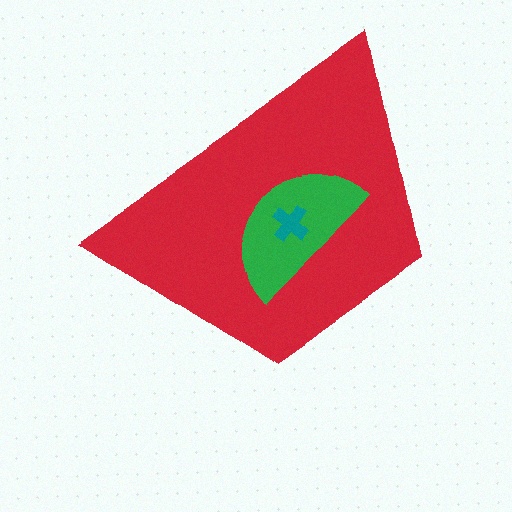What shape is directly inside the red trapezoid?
The green semicircle.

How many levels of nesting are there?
3.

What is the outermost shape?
The red trapezoid.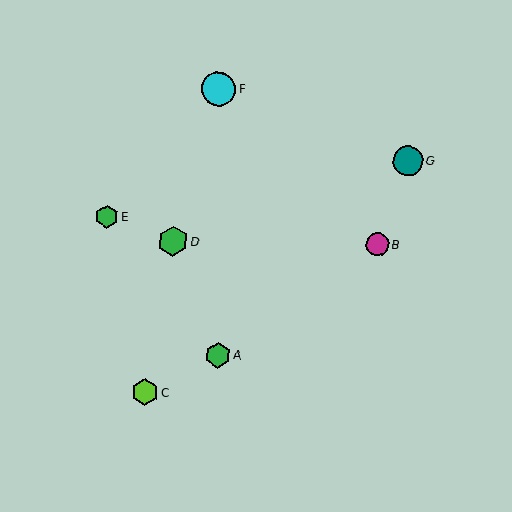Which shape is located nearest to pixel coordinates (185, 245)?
The green hexagon (labeled D) at (173, 241) is nearest to that location.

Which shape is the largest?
The cyan circle (labeled F) is the largest.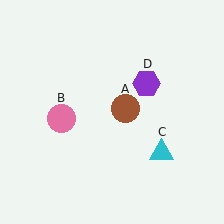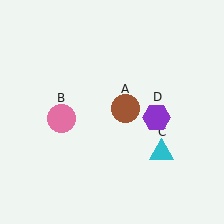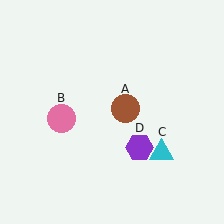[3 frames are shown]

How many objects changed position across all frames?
1 object changed position: purple hexagon (object D).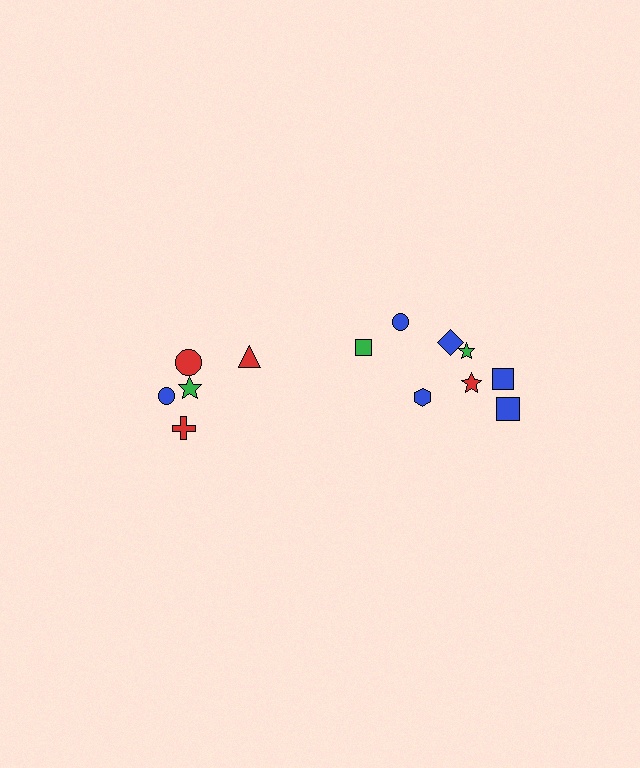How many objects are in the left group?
There are 5 objects.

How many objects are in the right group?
There are 8 objects.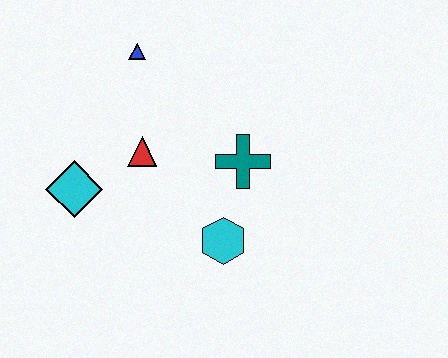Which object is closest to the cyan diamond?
The red triangle is closest to the cyan diamond.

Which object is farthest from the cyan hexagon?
The blue triangle is farthest from the cyan hexagon.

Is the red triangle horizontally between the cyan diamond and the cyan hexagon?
Yes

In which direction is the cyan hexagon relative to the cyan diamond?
The cyan hexagon is to the right of the cyan diamond.